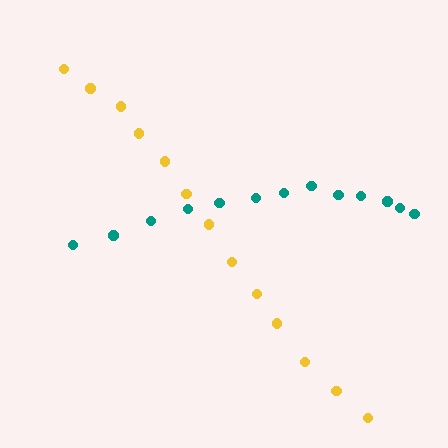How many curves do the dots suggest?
There are 2 distinct paths.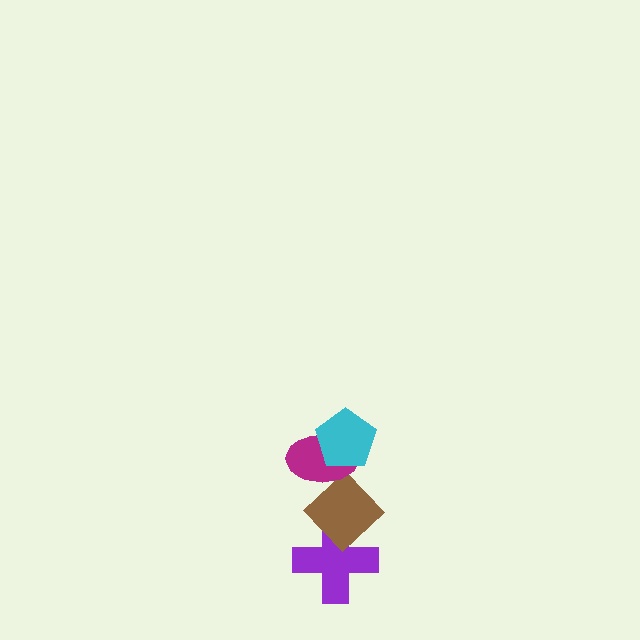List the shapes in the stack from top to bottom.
From top to bottom: the cyan pentagon, the magenta ellipse, the brown diamond, the purple cross.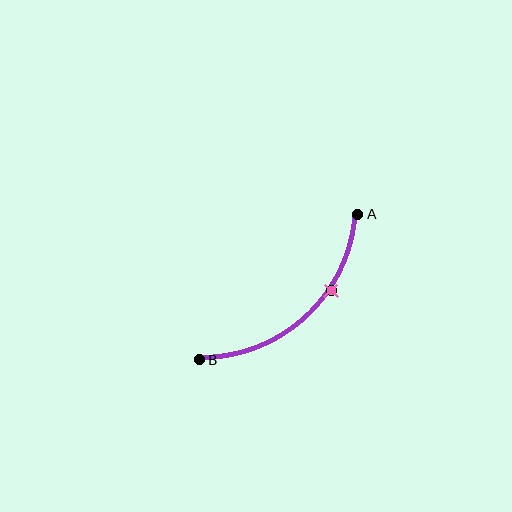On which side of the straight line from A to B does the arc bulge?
The arc bulges below and to the right of the straight line connecting A and B.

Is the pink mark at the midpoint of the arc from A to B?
No. The pink mark lies on the arc but is closer to endpoint A. The arc midpoint would be at the point on the curve equidistant along the arc from both A and B.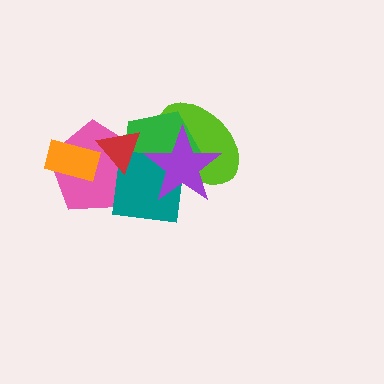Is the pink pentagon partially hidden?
Yes, it is partially covered by another shape.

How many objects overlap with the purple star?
3 objects overlap with the purple star.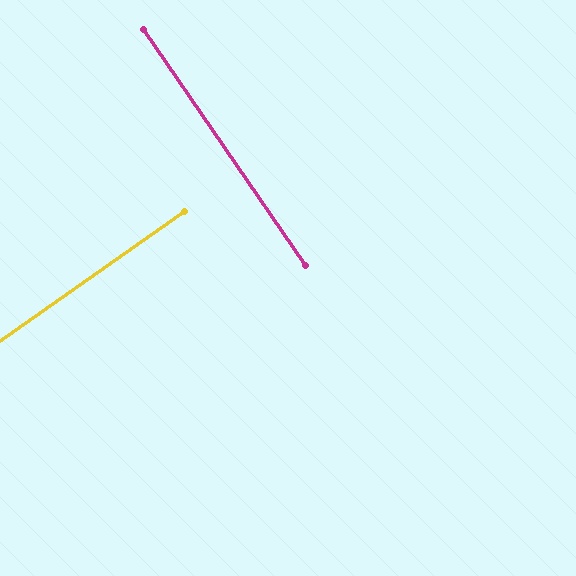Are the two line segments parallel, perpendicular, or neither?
Perpendicular — they meet at approximately 90°.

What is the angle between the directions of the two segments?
Approximately 90 degrees.